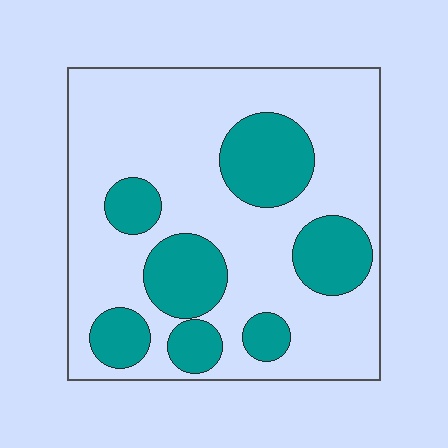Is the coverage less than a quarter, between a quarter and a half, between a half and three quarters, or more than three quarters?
Between a quarter and a half.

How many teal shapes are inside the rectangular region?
7.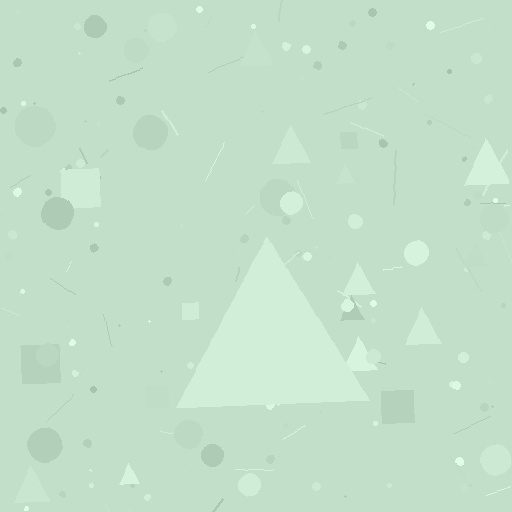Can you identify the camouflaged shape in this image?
The camouflaged shape is a triangle.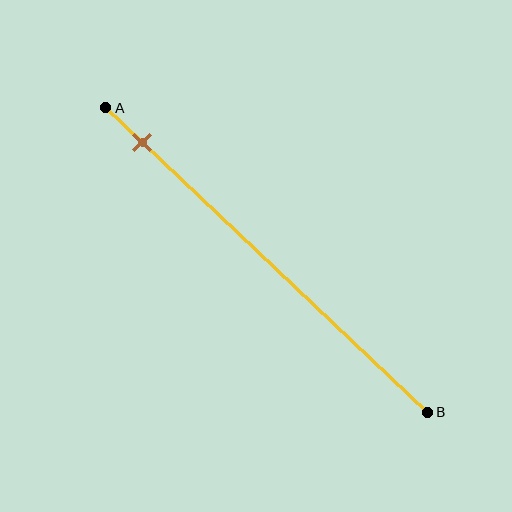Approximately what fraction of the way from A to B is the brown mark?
The brown mark is approximately 10% of the way from A to B.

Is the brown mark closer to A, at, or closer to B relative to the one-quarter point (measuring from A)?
The brown mark is closer to point A than the one-quarter point of segment AB.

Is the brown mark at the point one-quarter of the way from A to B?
No, the mark is at about 10% from A, not at the 25% one-quarter point.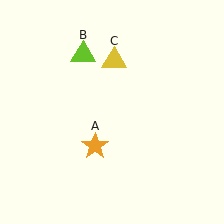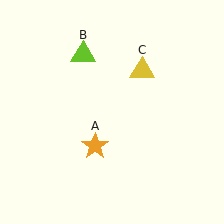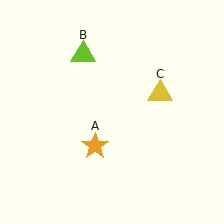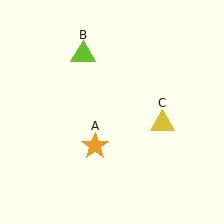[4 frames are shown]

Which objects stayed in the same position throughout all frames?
Orange star (object A) and lime triangle (object B) remained stationary.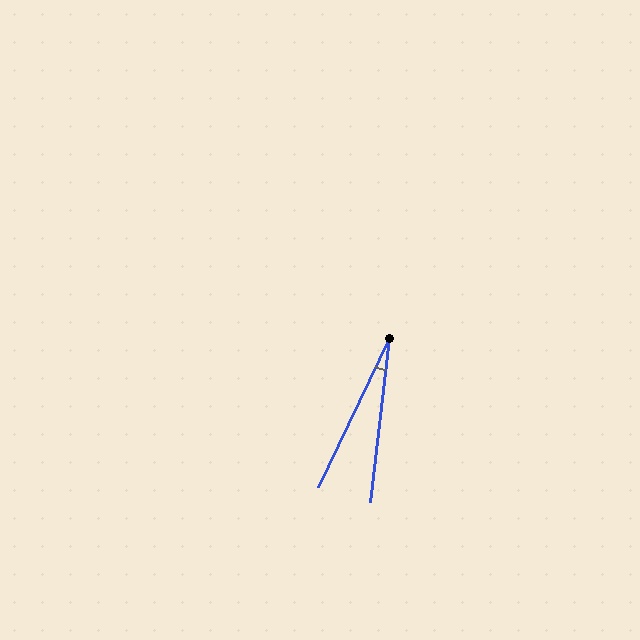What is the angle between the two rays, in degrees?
Approximately 19 degrees.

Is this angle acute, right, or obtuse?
It is acute.